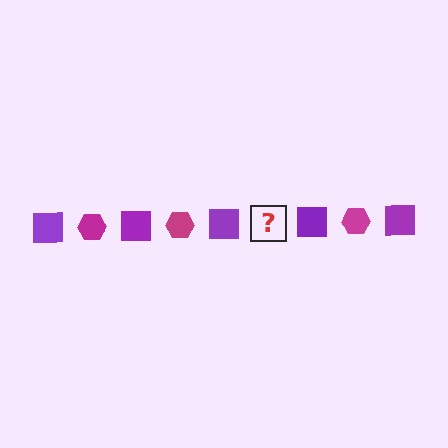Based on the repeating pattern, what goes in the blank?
The blank should be a magenta hexagon.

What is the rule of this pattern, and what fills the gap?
The rule is that the pattern alternates between purple square and magenta hexagon. The gap should be filled with a magenta hexagon.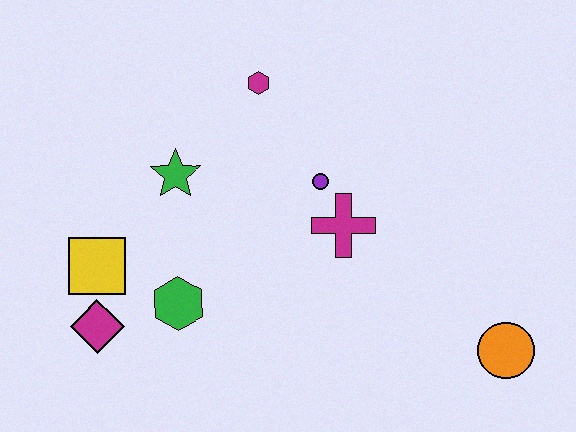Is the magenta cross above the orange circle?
Yes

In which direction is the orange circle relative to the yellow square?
The orange circle is to the right of the yellow square.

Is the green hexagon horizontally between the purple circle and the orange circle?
No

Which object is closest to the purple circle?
The magenta cross is closest to the purple circle.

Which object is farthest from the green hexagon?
The orange circle is farthest from the green hexagon.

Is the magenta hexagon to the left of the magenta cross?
Yes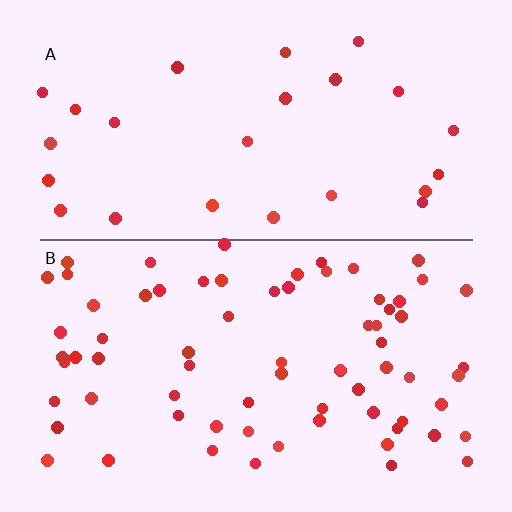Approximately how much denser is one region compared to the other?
Approximately 2.8× — region B over region A.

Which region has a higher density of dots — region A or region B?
B (the bottom).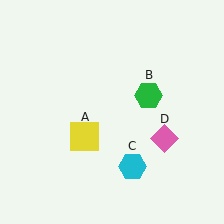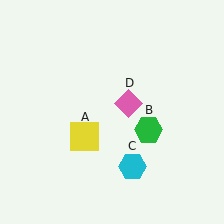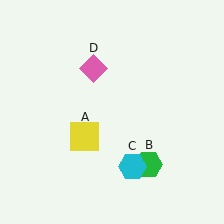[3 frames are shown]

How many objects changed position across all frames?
2 objects changed position: green hexagon (object B), pink diamond (object D).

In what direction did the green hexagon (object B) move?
The green hexagon (object B) moved down.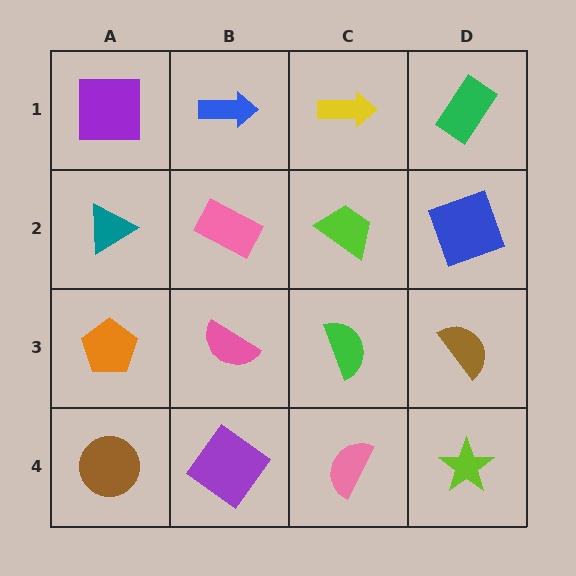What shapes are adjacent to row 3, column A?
A teal triangle (row 2, column A), a brown circle (row 4, column A), a pink semicircle (row 3, column B).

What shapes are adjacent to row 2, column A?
A purple square (row 1, column A), an orange pentagon (row 3, column A), a pink rectangle (row 2, column B).